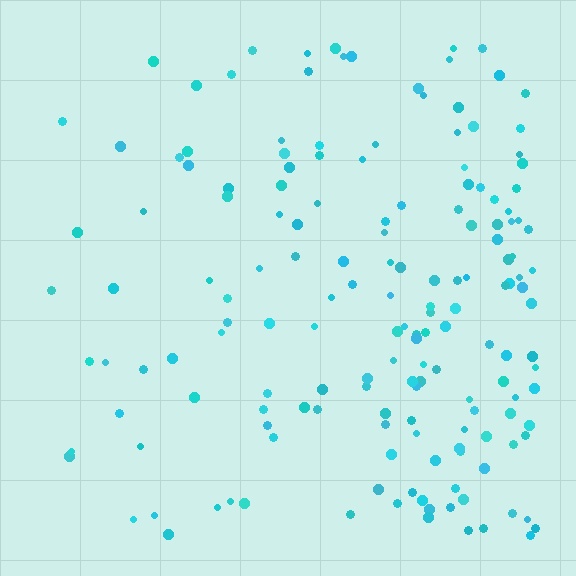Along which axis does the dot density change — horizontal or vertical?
Horizontal.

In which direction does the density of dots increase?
From left to right, with the right side densest.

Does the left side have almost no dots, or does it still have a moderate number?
Still a moderate number, just noticeably fewer than the right.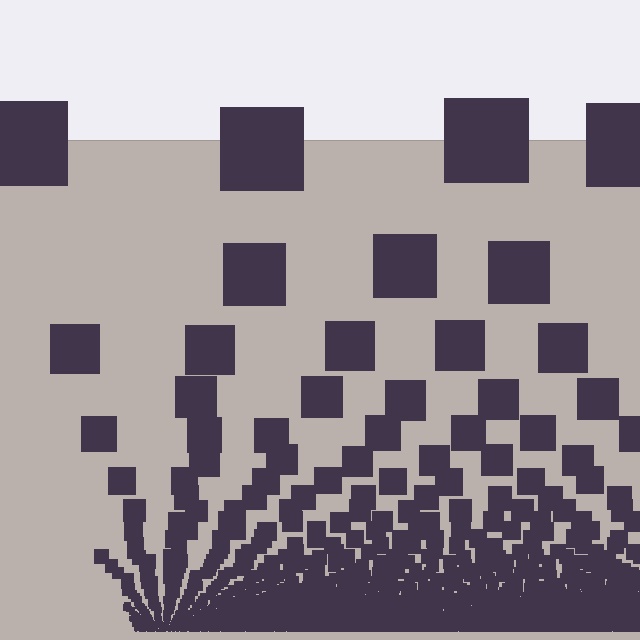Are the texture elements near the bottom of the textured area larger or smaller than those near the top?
Smaller. The gradient is inverted — elements near the bottom are smaller and denser.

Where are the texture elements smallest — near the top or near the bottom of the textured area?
Near the bottom.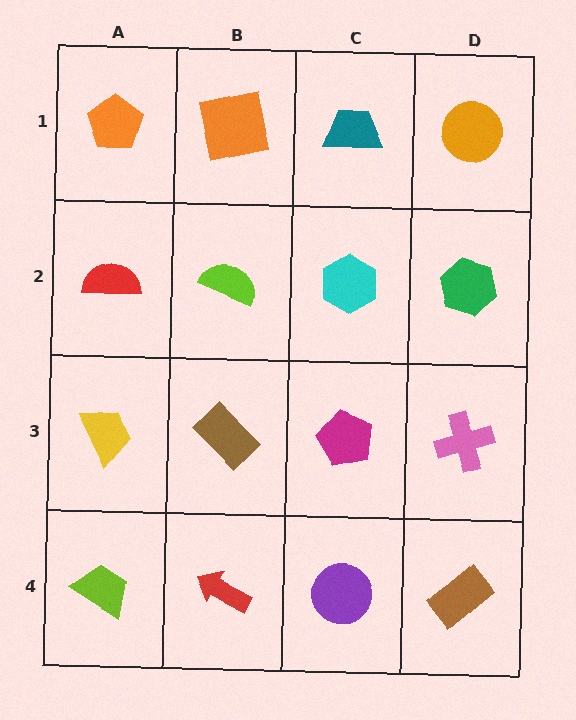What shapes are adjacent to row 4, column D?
A pink cross (row 3, column D), a purple circle (row 4, column C).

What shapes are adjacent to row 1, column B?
A lime semicircle (row 2, column B), an orange pentagon (row 1, column A), a teal trapezoid (row 1, column C).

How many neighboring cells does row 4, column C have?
3.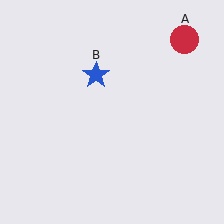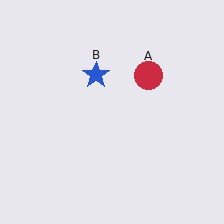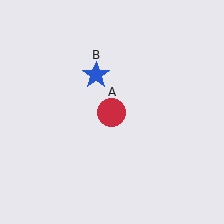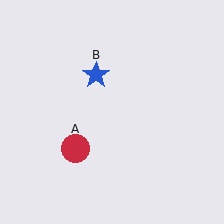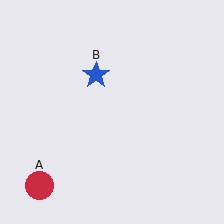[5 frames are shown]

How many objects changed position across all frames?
1 object changed position: red circle (object A).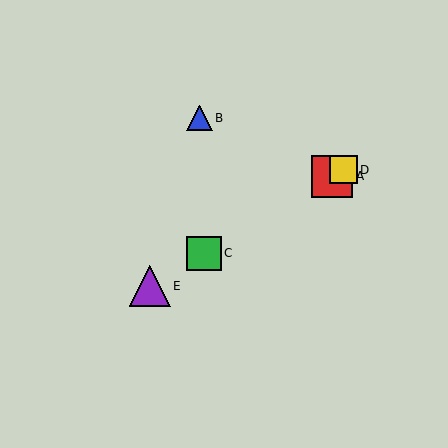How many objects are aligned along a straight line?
4 objects (A, C, D, E) are aligned along a straight line.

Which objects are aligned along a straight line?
Objects A, C, D, E are aligned along a straight line.